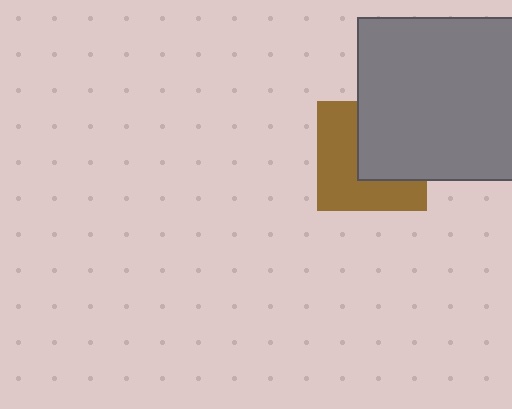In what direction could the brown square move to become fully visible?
The brown square could move toward the lower-left. That would shift it out from behind the gray rectangle entirely.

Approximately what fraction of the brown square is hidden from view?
Roughly 46% of the brown square is hidden behind the gray rectangle.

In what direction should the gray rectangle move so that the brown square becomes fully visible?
The gray rectangle should move toward the upper-right. That is the shortest direction to clear the overlap and leave the brown square fully visible.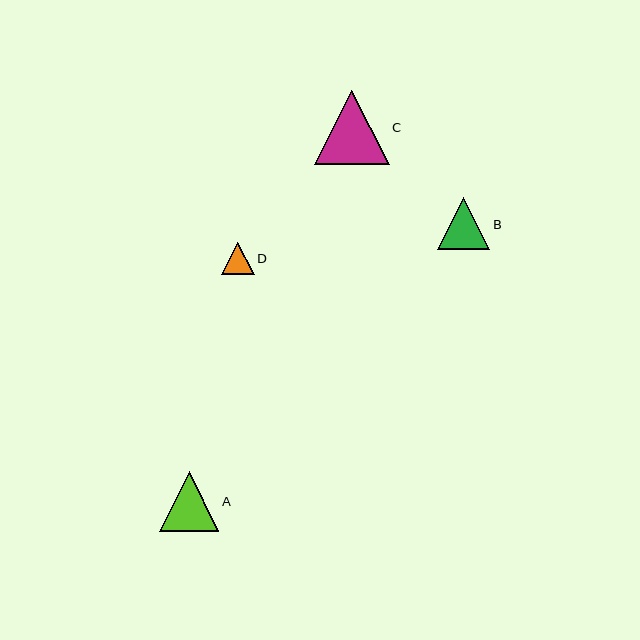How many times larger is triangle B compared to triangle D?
Triangle B is approximately 1.6 times the size of triangle D.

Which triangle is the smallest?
Triangle D is the smallest with a size of approximately 32 pixels.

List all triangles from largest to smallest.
From largest to smallest: C, A, B, D.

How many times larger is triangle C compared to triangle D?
Triangle C is approximately 2.3 times the size of triangle D.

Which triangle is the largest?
Triangle C is the largest with a size of approximately 75 pixels.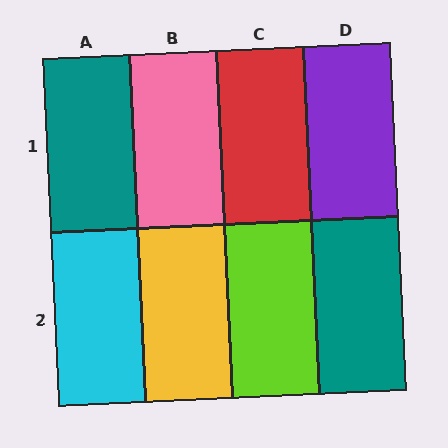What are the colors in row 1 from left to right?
Teal, pink, red, purple.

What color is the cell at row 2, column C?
Lime.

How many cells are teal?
2 cells are teal.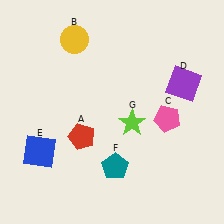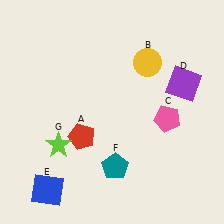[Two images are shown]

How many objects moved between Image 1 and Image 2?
3 objects moved between the two images.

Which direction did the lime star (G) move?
The lime star (G) moved left.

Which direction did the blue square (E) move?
The blue square (E) moved down.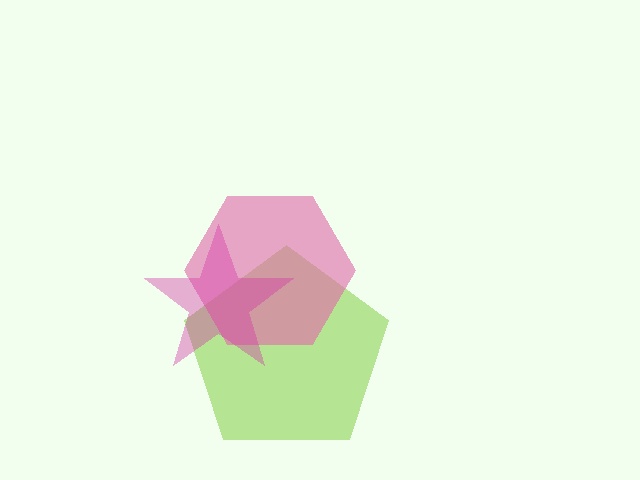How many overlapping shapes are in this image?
There are 3 overlapping shapes in the image.